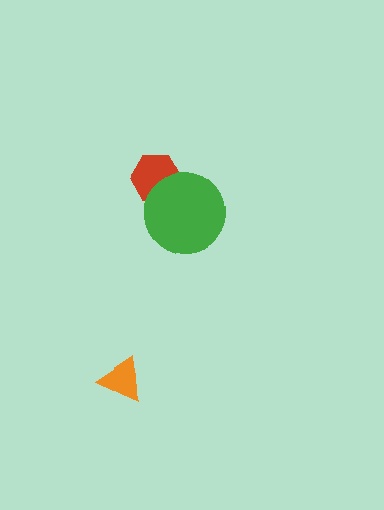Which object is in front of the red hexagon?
The green circle is in front of the red hexagon.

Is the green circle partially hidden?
No, no other shape covers it.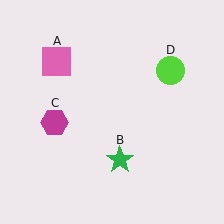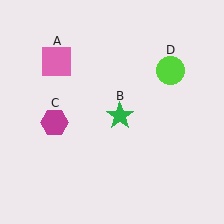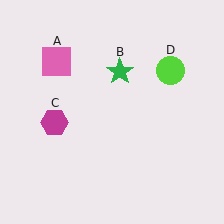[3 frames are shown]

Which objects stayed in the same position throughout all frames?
Pink square (object A) and magenta hexagon (object C) and lime circle (object D) remained stationary.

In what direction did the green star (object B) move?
The green star (object B) moved up.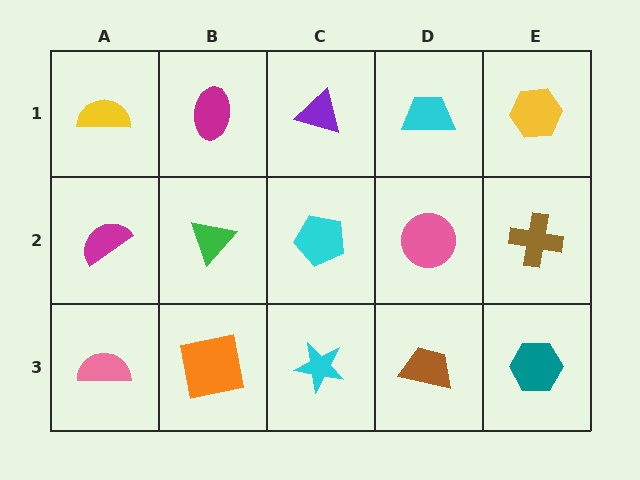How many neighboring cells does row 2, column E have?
3.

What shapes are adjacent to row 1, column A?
A magenta semicircle (row 2, column A), a magenta ellipse (row 1, column B).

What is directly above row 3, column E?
A brown cross.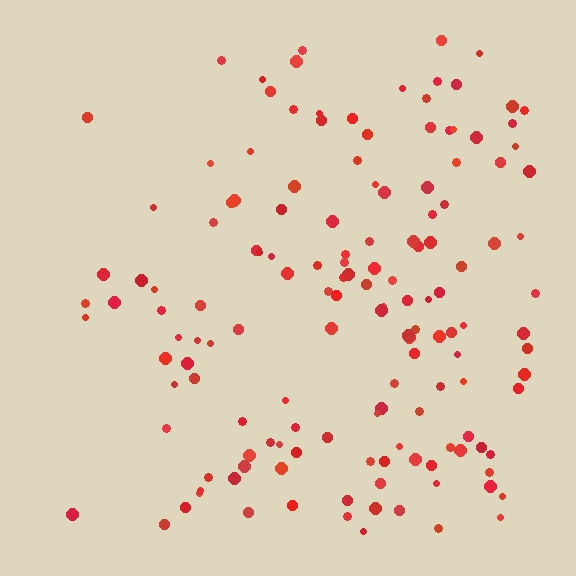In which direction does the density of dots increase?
From left to right, with the right side densest.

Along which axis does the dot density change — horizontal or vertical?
Horizontal.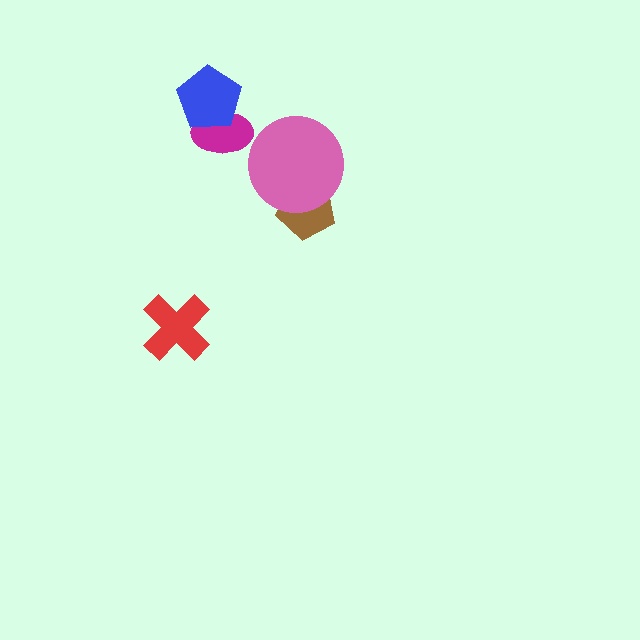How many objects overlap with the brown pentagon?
1 object overlaps with the brown pentagon.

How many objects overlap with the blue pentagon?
1 object overlaps with the blue pentagon.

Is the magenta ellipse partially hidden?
Yes, it is partially covered by another shape.